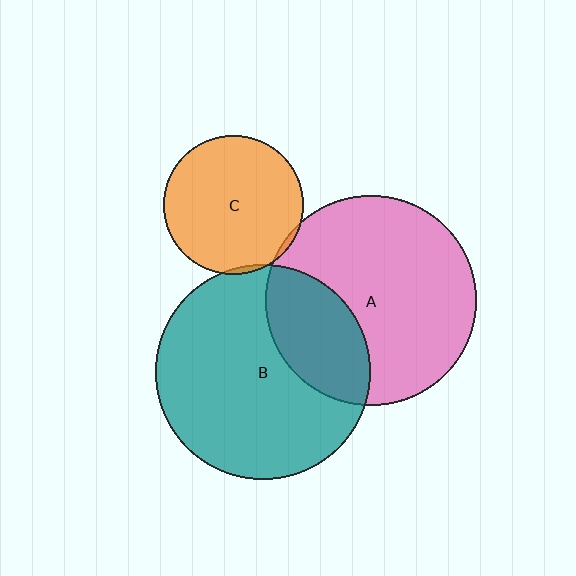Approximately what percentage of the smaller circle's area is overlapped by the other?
Approximately 5%.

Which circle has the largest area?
Circle B (teal).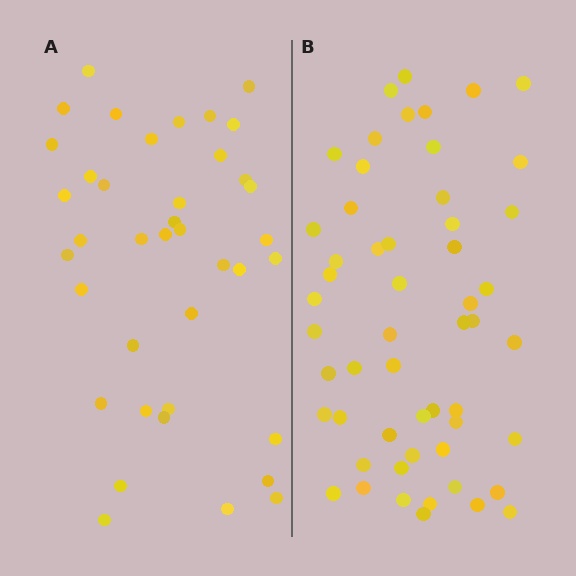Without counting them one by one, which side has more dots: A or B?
Region B (the right region) has more dots.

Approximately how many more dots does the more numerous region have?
Region B has approximately 15 more dots than region A.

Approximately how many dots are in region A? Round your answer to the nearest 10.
About 40 dots. (The exact count is 39, which rounds to 40.)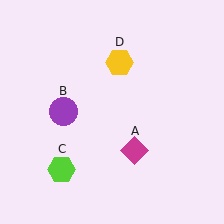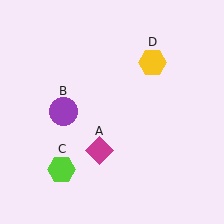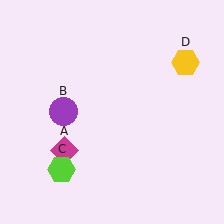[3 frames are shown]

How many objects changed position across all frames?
2 objects changed position: magenta diamond (object A), yellow hexagon (object D).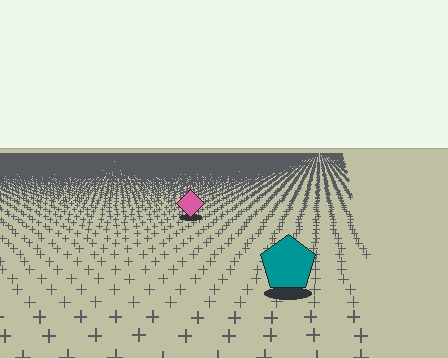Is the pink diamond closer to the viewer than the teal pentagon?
No. The teal pentagon is closer — you can tell from the texture gradient: the ground texture is coarser near it.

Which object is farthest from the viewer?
The pink diamond is farthest from the viewer. It appears smaller and the ground texture around it is denser.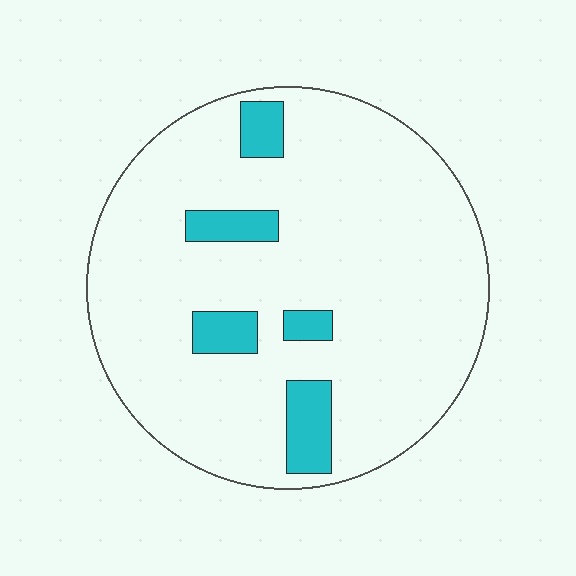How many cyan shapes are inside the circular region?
5.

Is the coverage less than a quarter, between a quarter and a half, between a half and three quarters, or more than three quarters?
Less than a quarter.